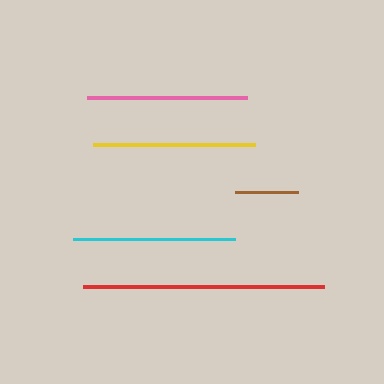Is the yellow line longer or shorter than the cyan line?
The yellow line is longer than the cyan line.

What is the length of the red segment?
The red segment is approximately 241 pixels long.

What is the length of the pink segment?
The pink segment is approximately 160 pixels long.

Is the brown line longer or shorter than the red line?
The red line is longer than the brown line.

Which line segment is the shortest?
The brown line is the shortest at approximately 64 pixels.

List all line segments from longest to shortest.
From longest to shortest: red, yellow, cyan, pink, brown.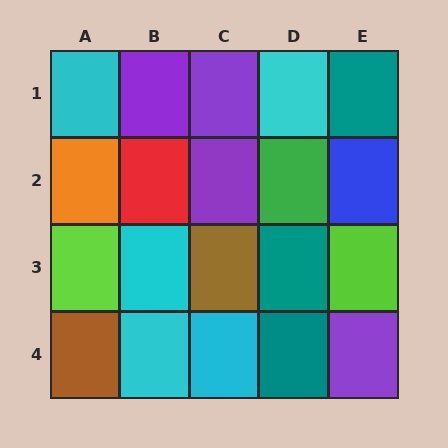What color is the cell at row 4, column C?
Cyan.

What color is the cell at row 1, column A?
Cyan.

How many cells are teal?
3 cells are teal.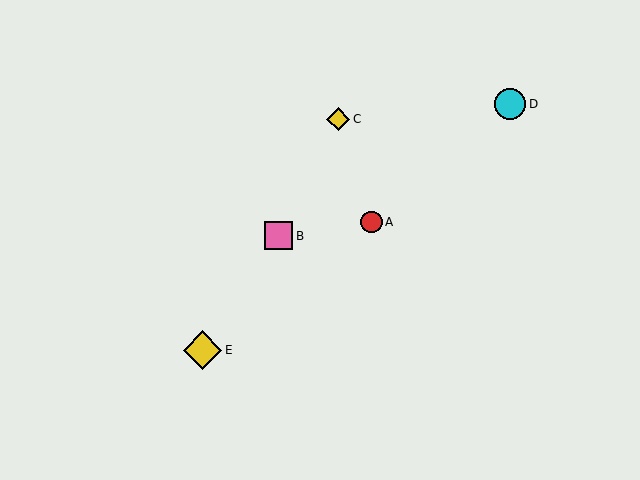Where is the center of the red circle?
The center of the red circle is at (372, 222).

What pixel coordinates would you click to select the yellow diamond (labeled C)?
Click at (338, 119) to select the yellow diamond C.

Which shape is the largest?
The yellow diamond (labeled E) is the largest.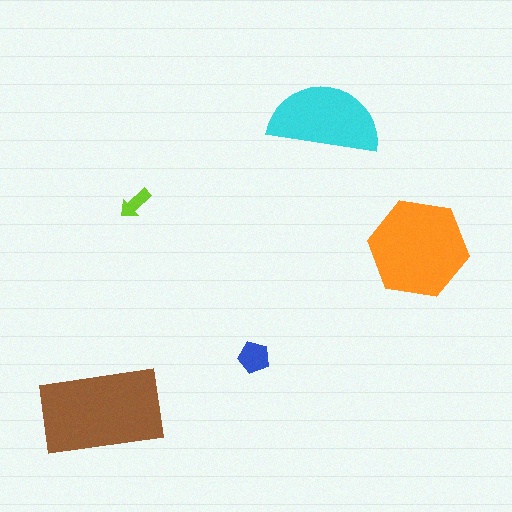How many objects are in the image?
There are 5 objects in the image.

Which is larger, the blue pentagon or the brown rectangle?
The brown rectangle.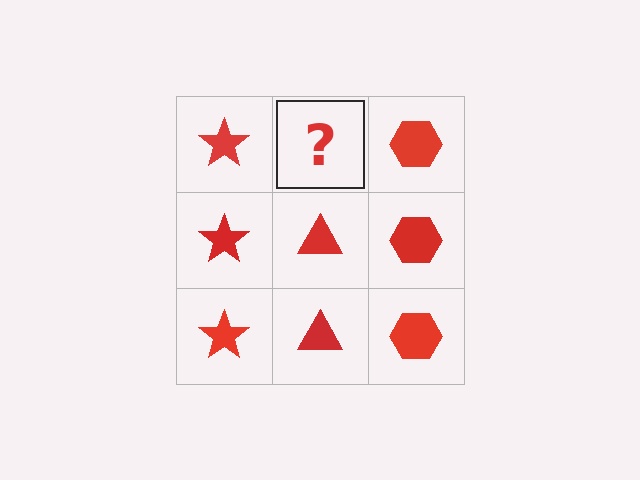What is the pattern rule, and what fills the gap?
The rule is that each column has a consistent shape. The gap should be filled with a red triangle.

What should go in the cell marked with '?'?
The missing cell should contain a red triangle.